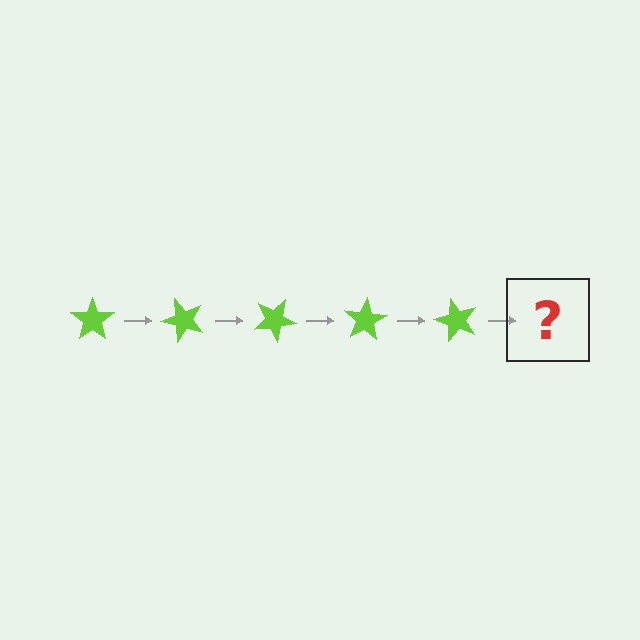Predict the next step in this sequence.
The next step is a lime star rotated 250 degrees.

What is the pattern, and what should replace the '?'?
The pattern is that the star rotates 50 degrees each step. The '?' should be a lime star rotated 250 degrees.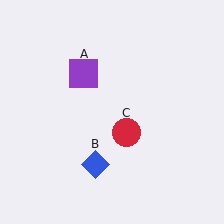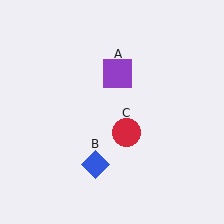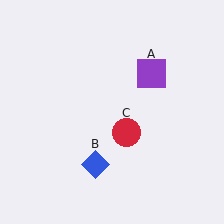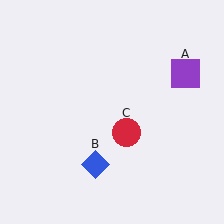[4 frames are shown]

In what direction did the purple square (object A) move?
The purple square (object A) moved right.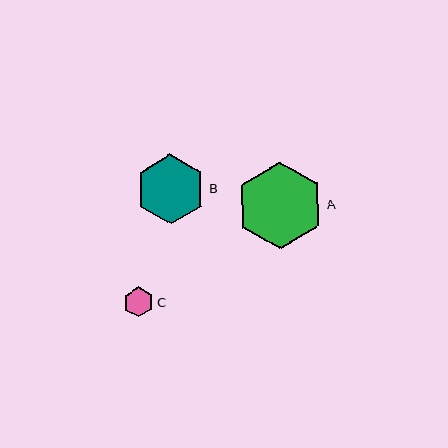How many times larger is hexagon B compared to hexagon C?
Hexagon B is approximately 2.3 times the size of hexagon C.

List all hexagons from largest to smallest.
From largest to smallest: A, B, C.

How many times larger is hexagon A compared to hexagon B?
Hexagon A is approximately 1.2 times the size of hexagon B.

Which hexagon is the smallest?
Hexagon C is the smallest with a size of approximately 30 pixels.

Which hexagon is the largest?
Hexagon A is the largest with a size of approximately 87 pixels.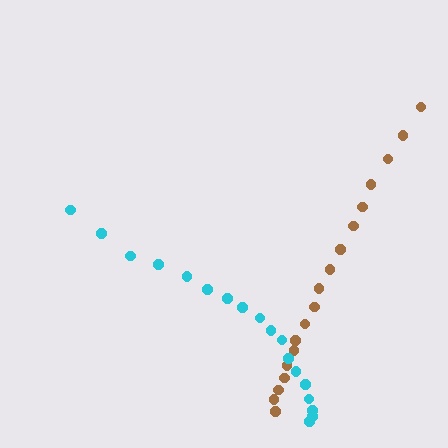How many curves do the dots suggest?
There are 2 distinct paths.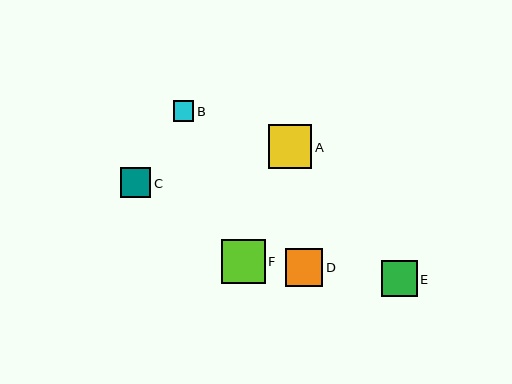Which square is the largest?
Square F is the largest with a size of approximately 44 pixels.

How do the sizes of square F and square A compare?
Square F and square A are approximately the same size.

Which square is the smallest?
Square B is the smallest with a size of approximately 21 pixels.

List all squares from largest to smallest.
From largest to smallest: F, A, D, E, C, B.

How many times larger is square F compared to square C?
Square F is approximately 1.5 times the size of square C.